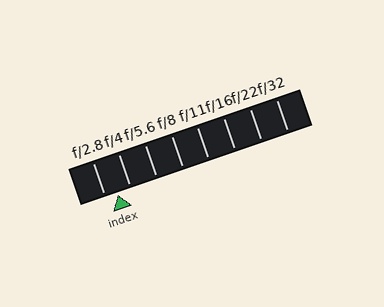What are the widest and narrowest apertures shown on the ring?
The widest aperture shown is f/2.8 and the narrowest is f/32.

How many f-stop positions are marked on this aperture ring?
There are 8 f-stop positions marked.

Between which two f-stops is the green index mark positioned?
The index mark is between f/2.8 and f/4.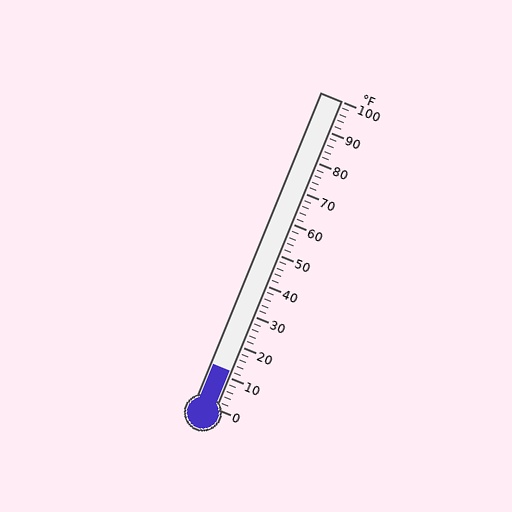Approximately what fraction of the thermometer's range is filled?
The thermometer is filled to approximately 10% of its range.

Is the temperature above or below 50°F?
The temperature is below 50°F.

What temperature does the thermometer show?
The thermometer shows approximately 12°F.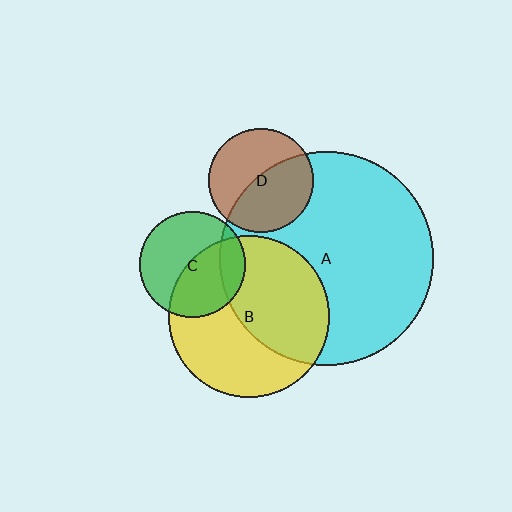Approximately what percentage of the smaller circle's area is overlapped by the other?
Approximately 50%.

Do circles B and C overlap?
Yes.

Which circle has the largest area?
Circle A (cyan).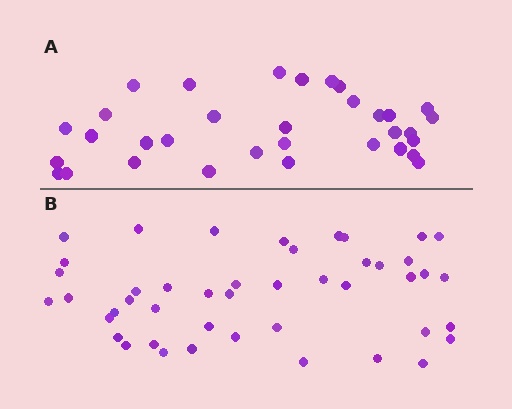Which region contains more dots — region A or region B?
Region B (the bottom region) has more dots.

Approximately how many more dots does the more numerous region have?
Region B has roughly 12 or so more dots than region A.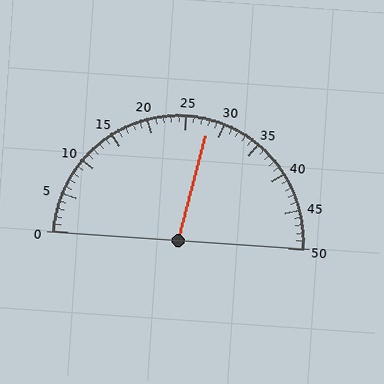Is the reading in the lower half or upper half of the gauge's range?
The reading is in the upper half of the range (0 to 50).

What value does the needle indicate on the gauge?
The needle indicates approximately 28.